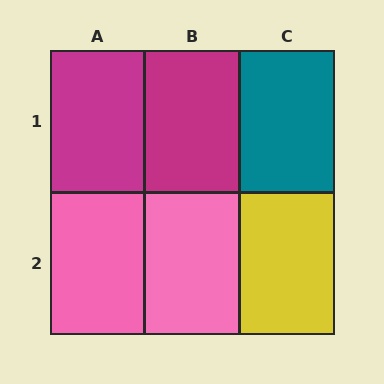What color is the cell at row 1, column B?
Magenta.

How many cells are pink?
2 cells are pink.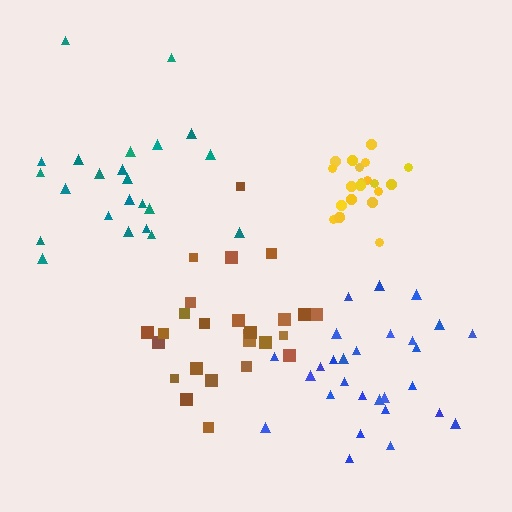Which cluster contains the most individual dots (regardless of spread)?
Blue (28).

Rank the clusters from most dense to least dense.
yellow, brown, blue, teal.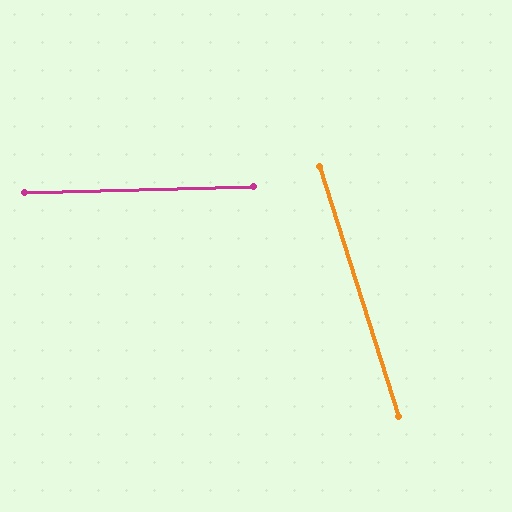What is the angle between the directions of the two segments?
Approximately 74 degrees.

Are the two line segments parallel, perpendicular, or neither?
Neither parallel nor perpendicular — they differ by about 74°.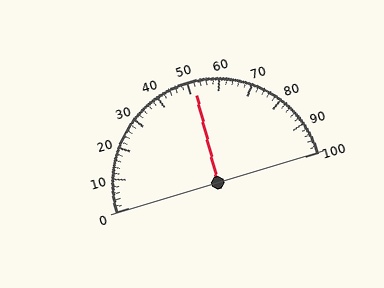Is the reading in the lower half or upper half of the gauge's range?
The reading is in the upper half of the range (0 to 100).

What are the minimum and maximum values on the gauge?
The gauge ranges from 0 to 100.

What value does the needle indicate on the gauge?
The needle indicates approximately 52.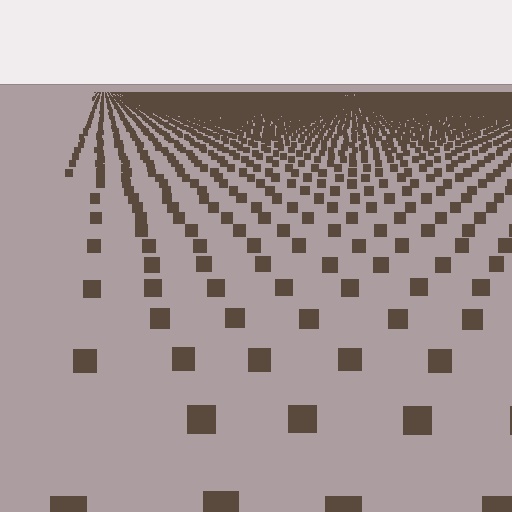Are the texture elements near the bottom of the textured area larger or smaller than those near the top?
Larger. Near the bottom, elements are closer to the viewer and appear at a bigger on-screen size.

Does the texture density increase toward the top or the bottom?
Density increases toward the top.